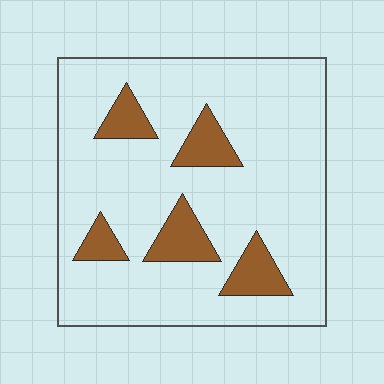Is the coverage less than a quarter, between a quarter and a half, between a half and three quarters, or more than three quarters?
Less than a quarter.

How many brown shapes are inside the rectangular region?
5.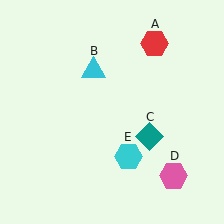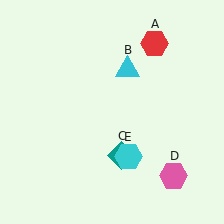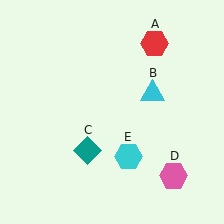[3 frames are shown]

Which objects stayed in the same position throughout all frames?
Red hexagon (object A) and pink hexagon (object D) and cyan hexagon (object E) remained stationary.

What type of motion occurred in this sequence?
The cyan triangle (object B), teal diamond (object C) rotated clockwise around the center of the scene.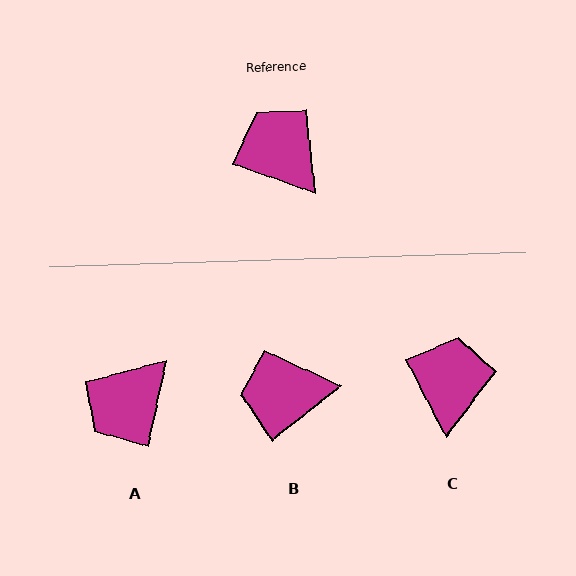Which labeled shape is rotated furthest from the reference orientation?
A, about 98 degrees away.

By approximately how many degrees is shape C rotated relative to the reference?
Approximately 43 degrees clockwise.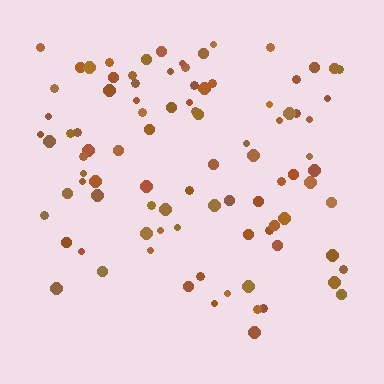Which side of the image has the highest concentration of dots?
The top.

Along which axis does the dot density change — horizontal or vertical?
Vertical.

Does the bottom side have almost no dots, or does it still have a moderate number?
Still a moderate number, just noticeably fewer than the top.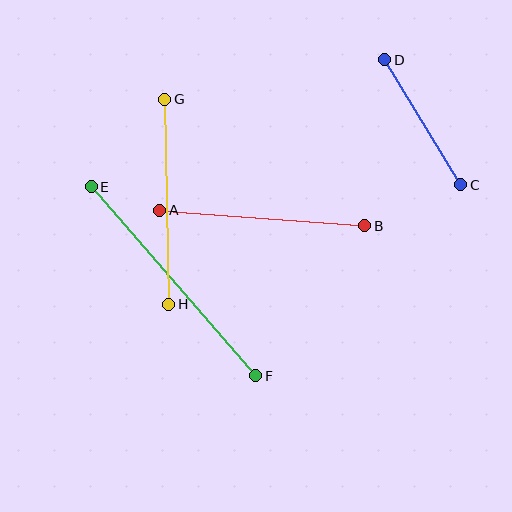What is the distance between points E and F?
The distance is approximately 251 pixels.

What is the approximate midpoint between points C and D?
The midpoint is at approximately (423, 122) pixels.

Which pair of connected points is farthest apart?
Points E and F are farthest apart.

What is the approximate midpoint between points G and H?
The midpoint is at approximately (167, 202) pixels.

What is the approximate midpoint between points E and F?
The midpoint is at approximately (173, 281) pixels.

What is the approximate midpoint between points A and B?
The midpoint is at approximately (262, 218) pixels.